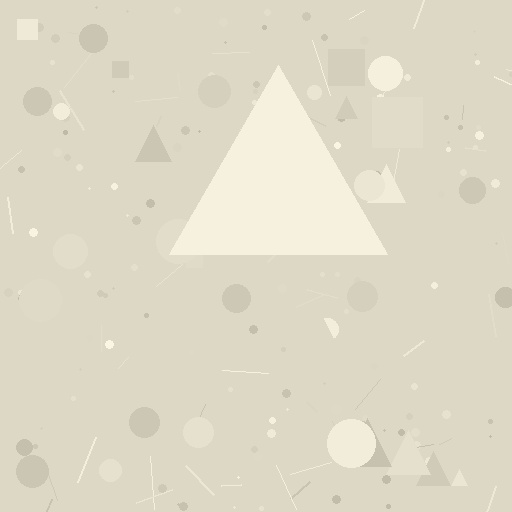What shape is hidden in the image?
A triangle is hidden in the image.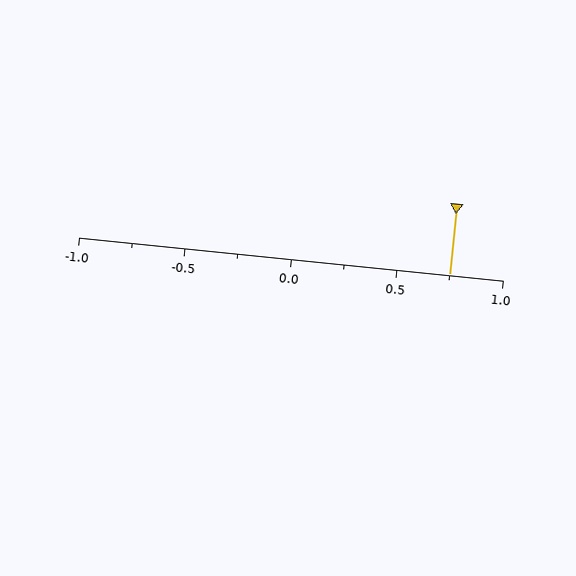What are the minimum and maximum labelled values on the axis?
The axis runs from -1.0 to 1.0.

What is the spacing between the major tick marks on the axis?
The major ticks are spaced 0.5 apart.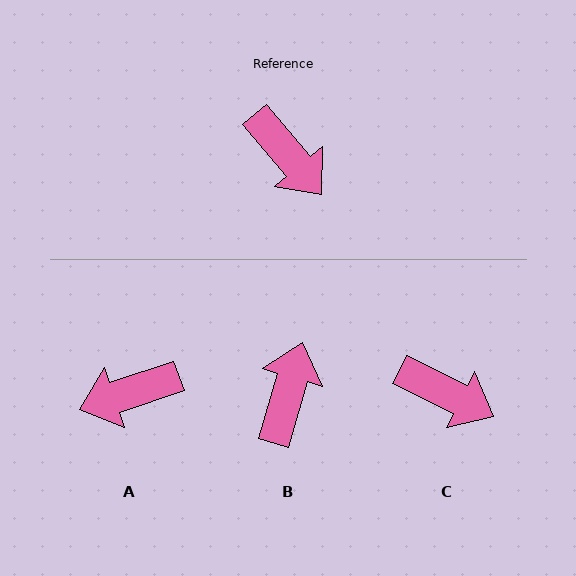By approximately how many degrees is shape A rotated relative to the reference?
Approximately 111 degrees clockwise.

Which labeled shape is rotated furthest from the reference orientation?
B, about 124 degrees away.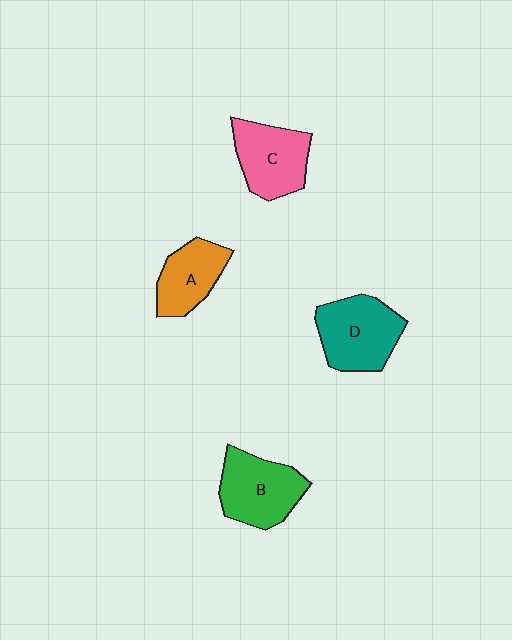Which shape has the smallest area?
Shape A (orange).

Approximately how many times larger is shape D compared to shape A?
Approximately 1.3 times.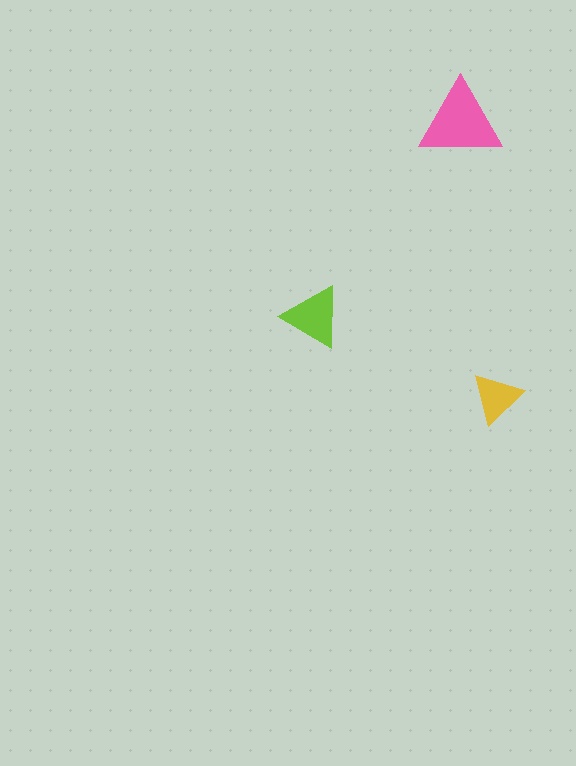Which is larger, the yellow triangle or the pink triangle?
The pink one.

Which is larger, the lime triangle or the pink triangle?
The pink one.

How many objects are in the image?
There are 3 objects in the image.